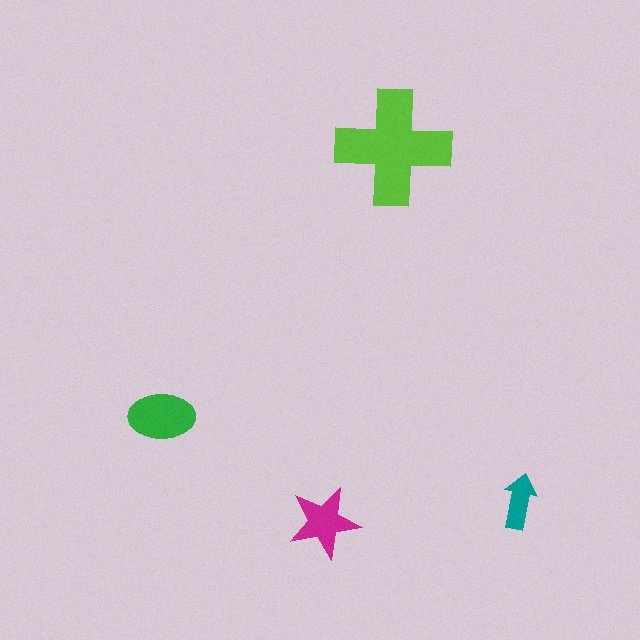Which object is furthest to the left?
The green ellipse is leftmost.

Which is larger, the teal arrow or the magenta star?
The magenta star.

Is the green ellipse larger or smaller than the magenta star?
Larger.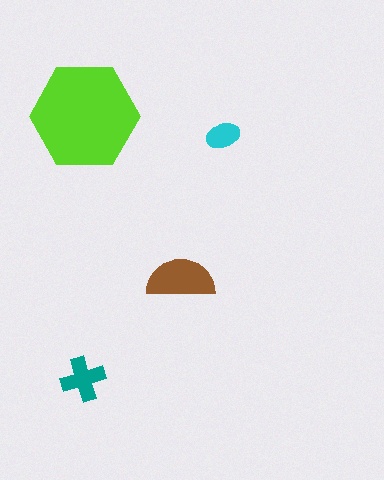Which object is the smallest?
The cyan ellipse.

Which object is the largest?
The lime hexagon.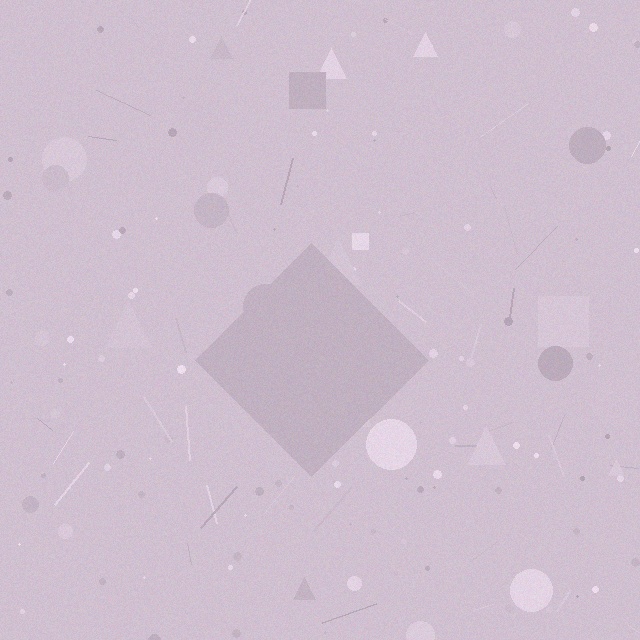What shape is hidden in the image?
A diamond is hidden in the image.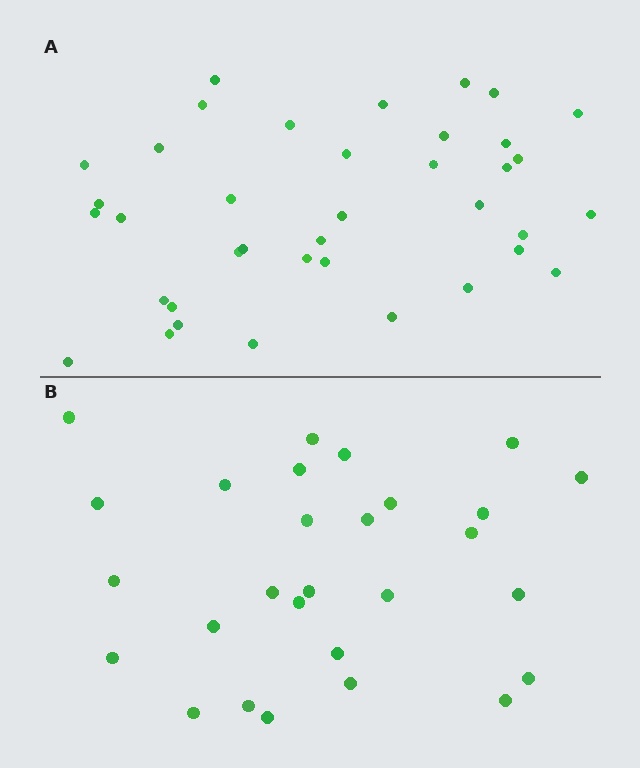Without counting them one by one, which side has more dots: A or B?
Region A (the top region) has more dots.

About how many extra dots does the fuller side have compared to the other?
Region A has roughly 10 or so more dots than region B.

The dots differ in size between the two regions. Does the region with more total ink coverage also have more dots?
No. Region B has more total ink coverage because its dots are larger, but region A actually contains more individual dots. Total area can be misleading — the number of items is what matters here.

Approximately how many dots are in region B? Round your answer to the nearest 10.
About 30 dots. (The exact count is 28, which rounds to 30.)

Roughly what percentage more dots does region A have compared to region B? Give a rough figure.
About 35% more.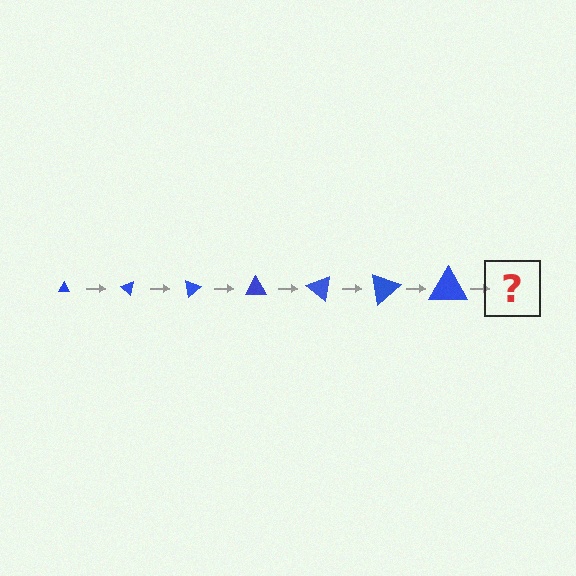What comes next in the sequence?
The next element should be a triangle, larger than the previous one and rotated 280 degrees from the start.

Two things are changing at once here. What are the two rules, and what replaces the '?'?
The two rules are that the triangle grows larger each step and it rotates 40 degrees each step. The '?' should be a triangle, larger than the previous one and rotated 280 degrees from the start.